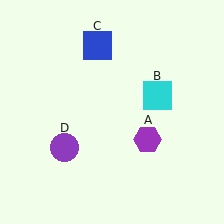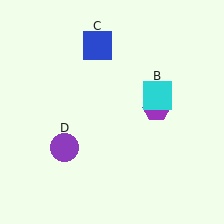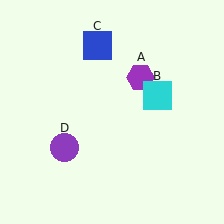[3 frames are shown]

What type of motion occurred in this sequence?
The purple hexagon (object A) rotated counterclockwise around the center of the scene.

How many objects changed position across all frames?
1 object changed position: purple hexagon (object A).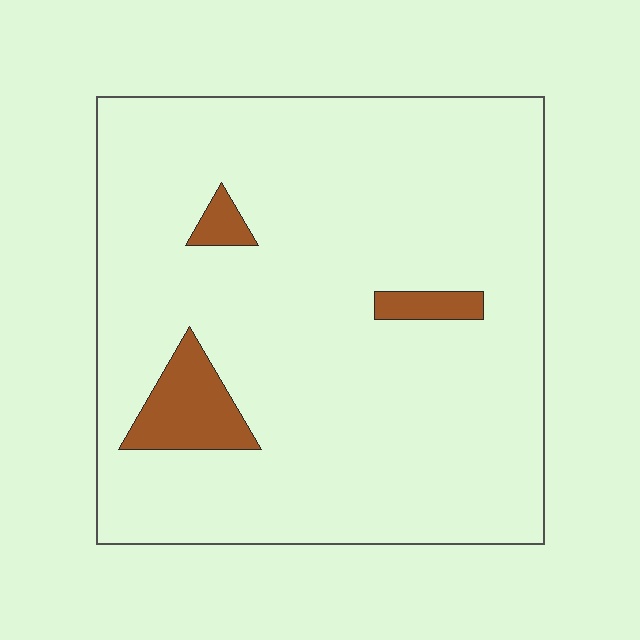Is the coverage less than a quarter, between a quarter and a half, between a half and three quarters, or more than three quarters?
Less than a quarter.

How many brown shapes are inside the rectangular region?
3.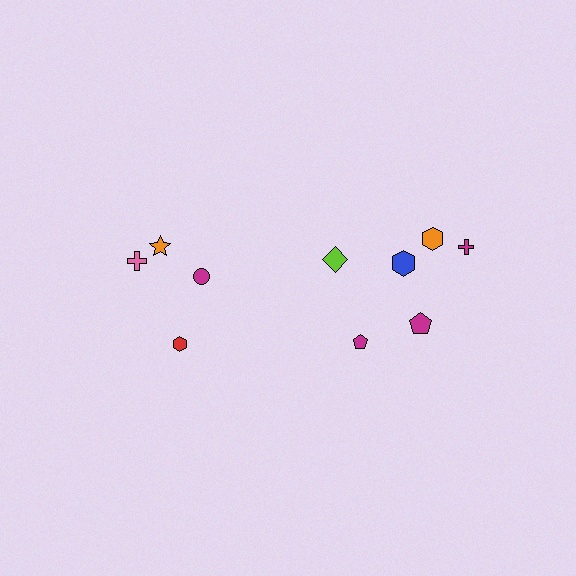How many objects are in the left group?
There are 4 objects.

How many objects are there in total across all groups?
There are 10 objects.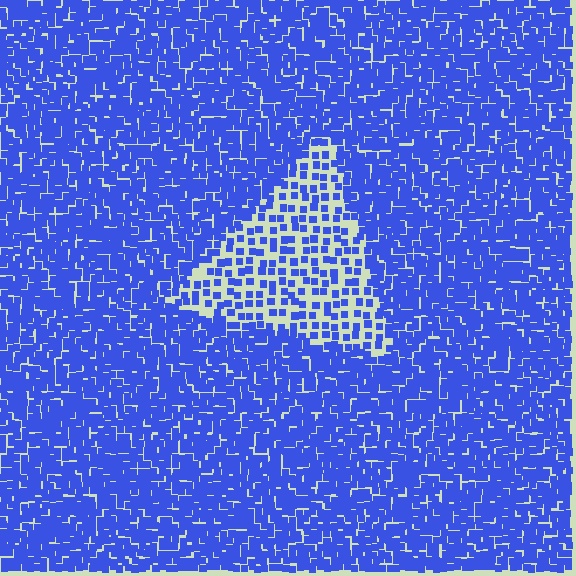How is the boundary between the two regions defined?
The boundary is defined by a change in element density (approximately 2.4x ratio). All elements are the same color, size, and shape.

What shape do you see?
I see a triangle.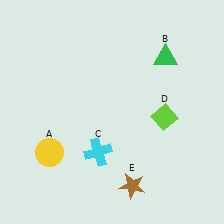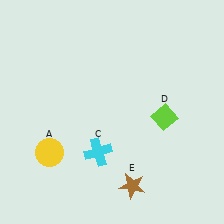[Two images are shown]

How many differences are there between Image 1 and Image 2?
There is 1 difference between the two images.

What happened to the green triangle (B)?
The green triangle (B) was removed in Image 2. It was in the top-right area of Image 1.